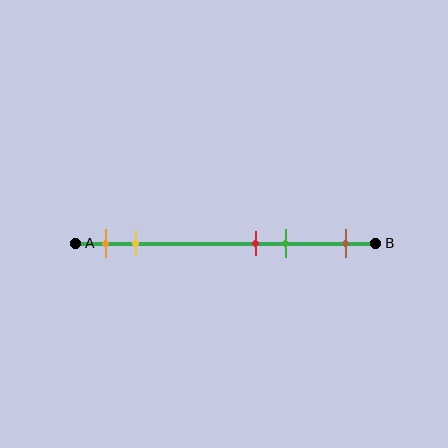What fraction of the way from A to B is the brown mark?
The brown mark is approximately 90% (0.9) of the way from A to B.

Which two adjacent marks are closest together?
The red and green marks are the closest adjacent pair.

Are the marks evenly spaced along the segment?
No, the marks are not evenly spaced.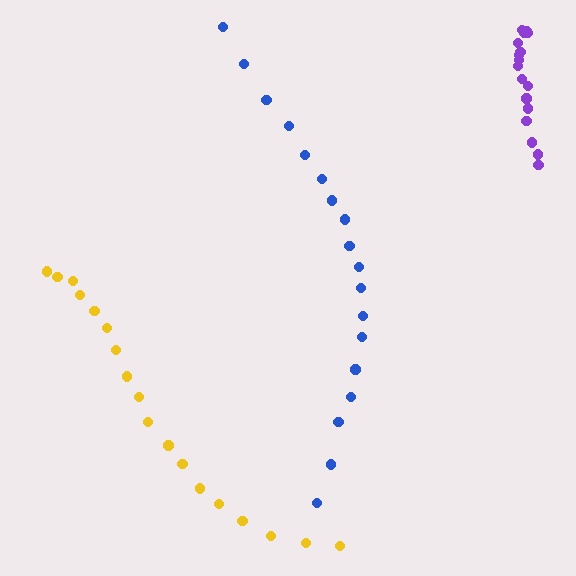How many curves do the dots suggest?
There are 3 distinct paths.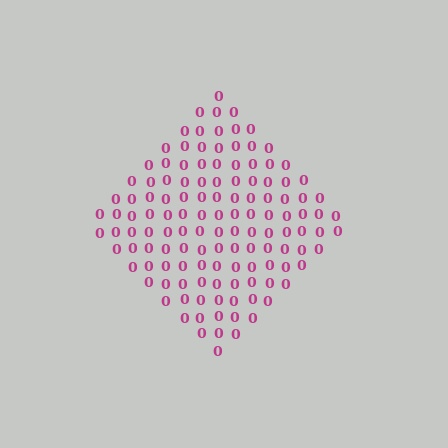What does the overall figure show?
The overall figure shows a diamond.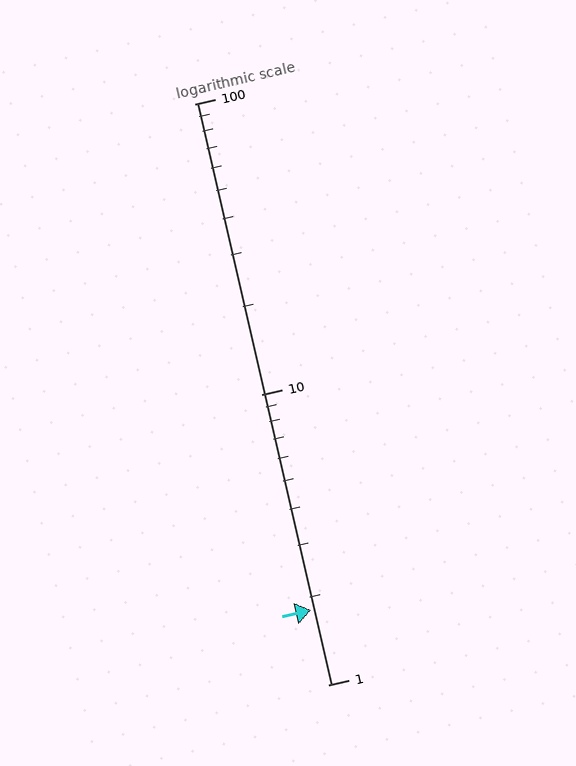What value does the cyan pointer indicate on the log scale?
The pointer indicates approximately 1.8.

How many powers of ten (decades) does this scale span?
The scale spans 2 decades, from 1 to 100.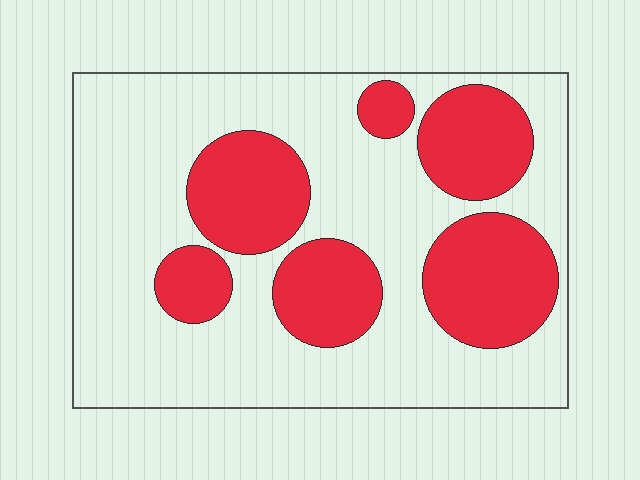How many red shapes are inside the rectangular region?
6.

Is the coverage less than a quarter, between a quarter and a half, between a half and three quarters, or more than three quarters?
Between a quarter and a half.